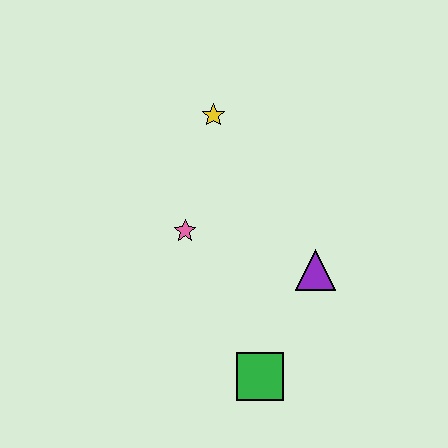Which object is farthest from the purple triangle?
The yellow star is farthest from the purple triangle.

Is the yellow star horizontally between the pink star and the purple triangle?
Yes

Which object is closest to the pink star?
The yellow star is closest to the pink star.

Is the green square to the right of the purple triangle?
No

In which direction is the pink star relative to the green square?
The pink star is above the green square.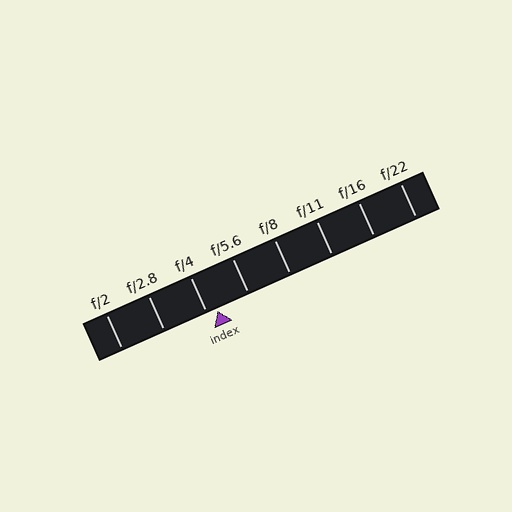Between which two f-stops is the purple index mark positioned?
The index mark is between f/4 and f/5.6.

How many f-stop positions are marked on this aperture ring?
There are 8 f-stop positions marked.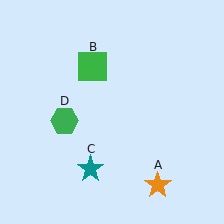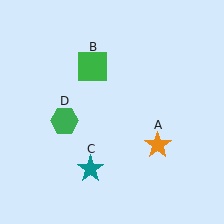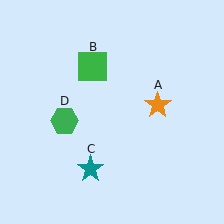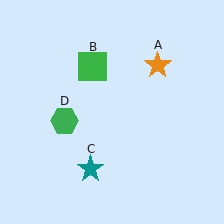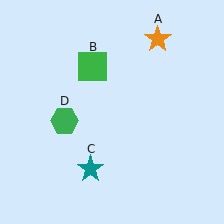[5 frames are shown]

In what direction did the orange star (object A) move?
The orange star (object A) moved up.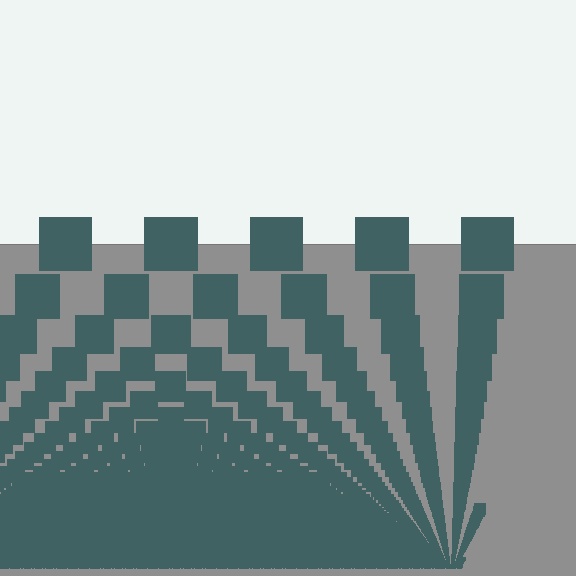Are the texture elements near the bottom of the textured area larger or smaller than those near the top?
Smaller. The gradient is inverted — elements near the bottom are smaller and denser.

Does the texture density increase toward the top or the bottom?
Density increases toward the bottom.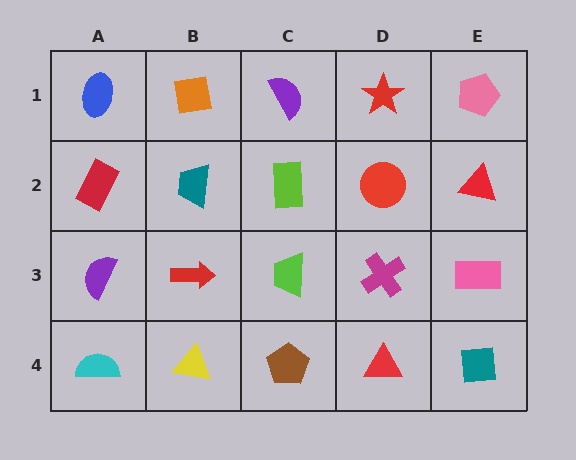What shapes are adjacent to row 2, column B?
An orange square (row 1, column B), a red arrow (row 3, column B), a red rectangle (row 2, column A), a lime rectangle (row 2, column C).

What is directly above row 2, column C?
A purple semicircle.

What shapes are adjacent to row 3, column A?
A red rectangle (row 2, column A), a cyan semicircle (row 4, column A), a red arrow (row 3, column B).